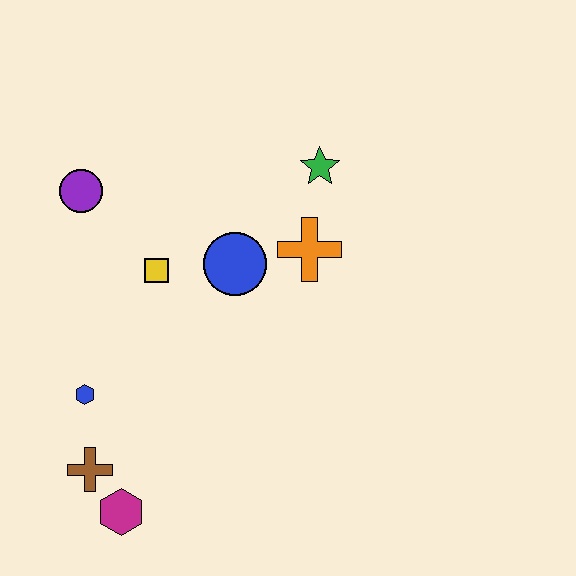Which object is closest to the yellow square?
The blue circle is closest to the yellow square.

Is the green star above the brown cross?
Yes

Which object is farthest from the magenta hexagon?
The green star is farthest from the magenta hexagon.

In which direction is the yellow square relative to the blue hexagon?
The yellow square is above the blue hexagon.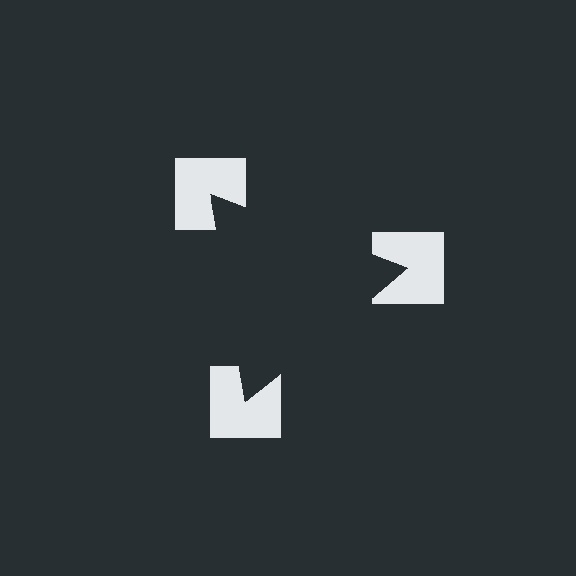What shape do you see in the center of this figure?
An illusory triangle — its edges are inferred from the aligned wedge cuts in the notched squares, not physically drawn.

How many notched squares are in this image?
There are 3 — one at each vertex of the illusory triangle.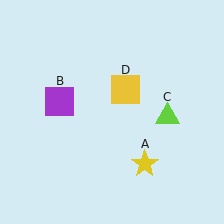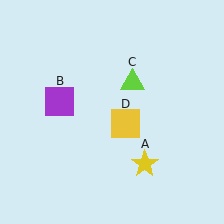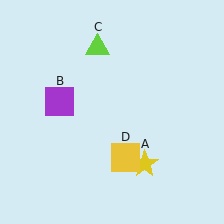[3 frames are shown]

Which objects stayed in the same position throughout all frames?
Yellow star (object A) and purple square (object B) remained stationary.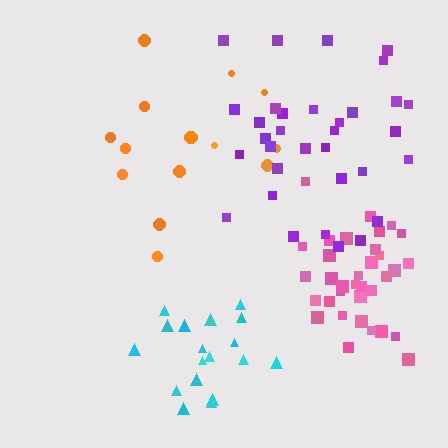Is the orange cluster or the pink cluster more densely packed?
Pink.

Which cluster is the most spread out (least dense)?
Orange.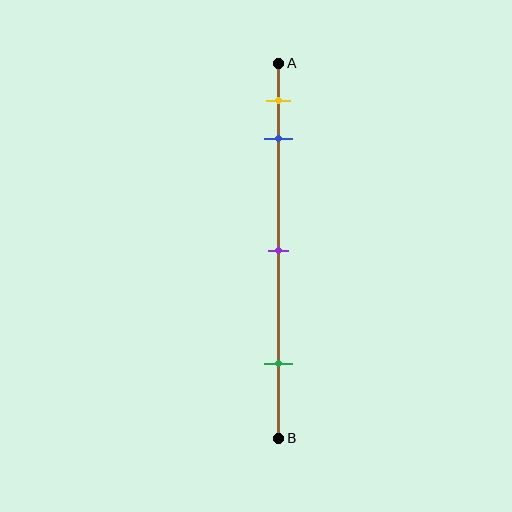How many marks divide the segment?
There are 4 marks dividing the segment.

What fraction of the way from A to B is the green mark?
The green mark is approximately 80% (0.8) of the way from A to B.